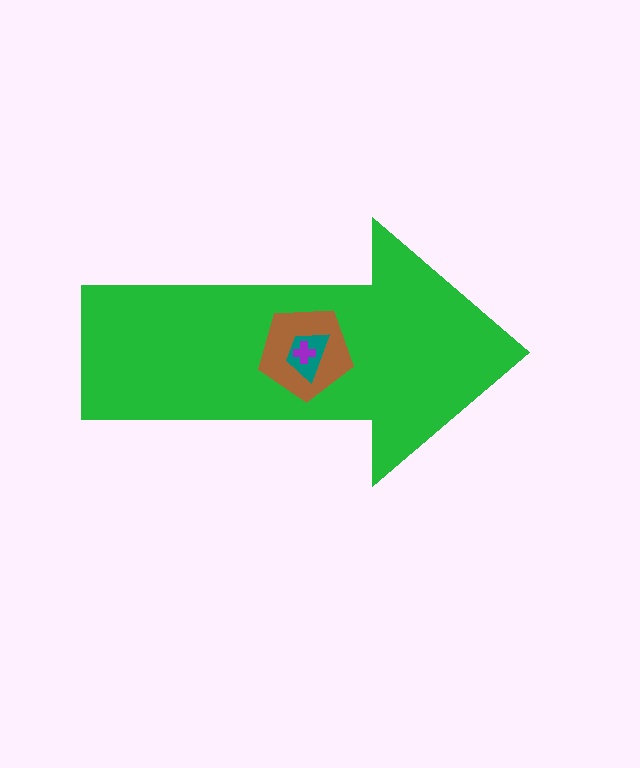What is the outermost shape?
The green arrow.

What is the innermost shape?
The purple cross.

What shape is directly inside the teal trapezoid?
The purple cross.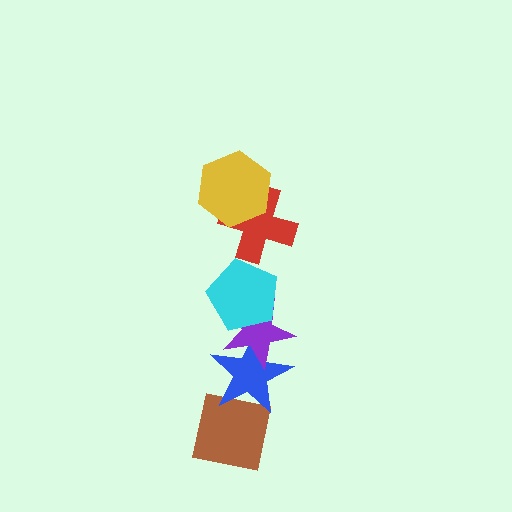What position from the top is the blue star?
The blue star is 5th from the top.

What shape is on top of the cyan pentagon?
The red cross is on top of the cyan pentagon.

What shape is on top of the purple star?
The cyan pentagon is on top of the purple star.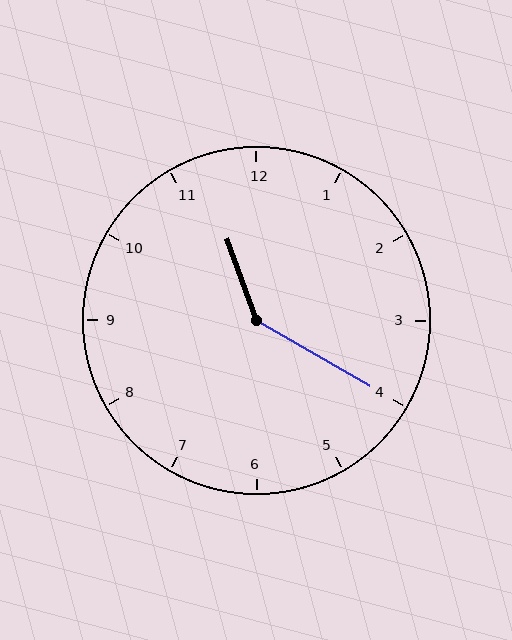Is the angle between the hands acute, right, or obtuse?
It is obtuse.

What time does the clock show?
11:20.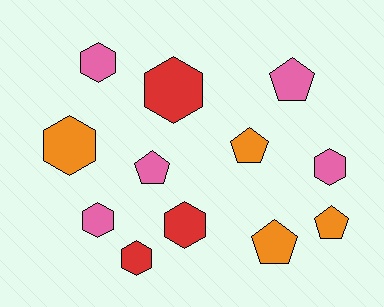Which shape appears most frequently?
Hexagon, with 7 objects.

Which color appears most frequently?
Pink, with 5 objects.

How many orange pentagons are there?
There are 3 orange pentagons.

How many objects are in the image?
There are 12 objects.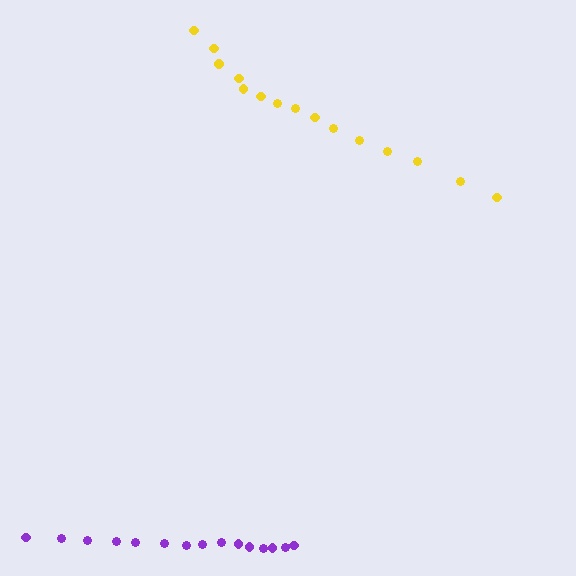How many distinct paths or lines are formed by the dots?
There are 2 distinct paths.